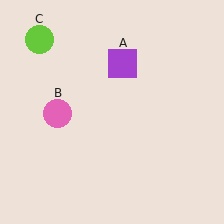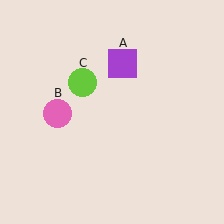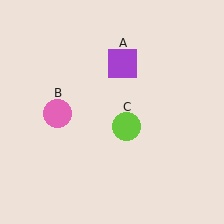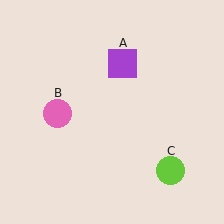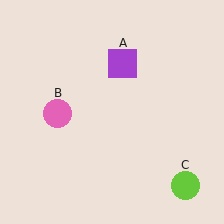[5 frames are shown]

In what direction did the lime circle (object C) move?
The lime circle (object C) moved down and to the right.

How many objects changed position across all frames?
1 object changed position: lime circle (object C).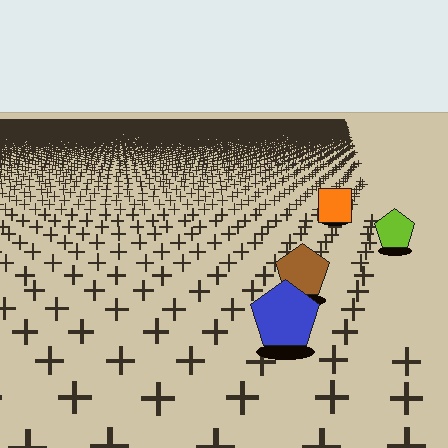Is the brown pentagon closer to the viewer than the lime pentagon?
Yes. The brown pentagon is closer — you can tell from the texture gradient: the ground texture is coarser near it.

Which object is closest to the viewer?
The blue pentagon is closest. The texture marks near it are larger and more spread out.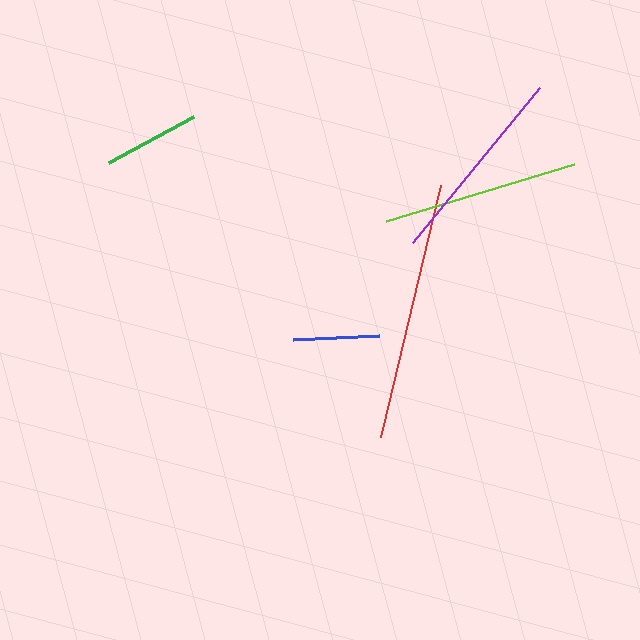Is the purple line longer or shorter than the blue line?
The purple line is longer than the blue line.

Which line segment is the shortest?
The blue line is the shortest at approximately 85 pixels.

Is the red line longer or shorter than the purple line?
The red line is longer than the purple line.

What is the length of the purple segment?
The purple segment is approximately 200 pixels long.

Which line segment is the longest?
The red line is the longest at approximately 259 pixels.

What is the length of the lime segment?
The lime segment is approximately 197 pixels long.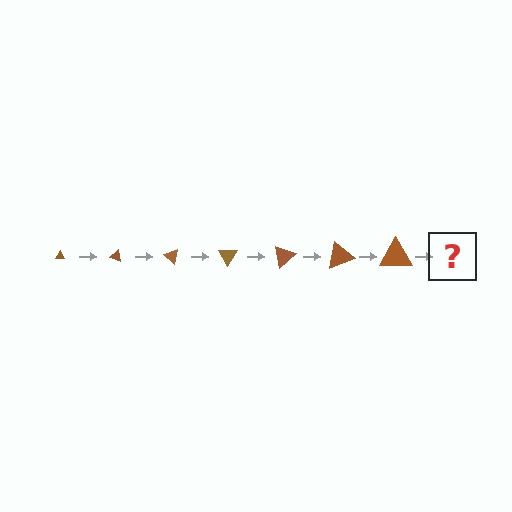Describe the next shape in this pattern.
It should be a triangle, larger than the previous one and rotated 140 degrees from the start.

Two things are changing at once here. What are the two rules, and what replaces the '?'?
The two rules are that the triangle grows larger each step and it rotates 20 degrees each step. The '?' should be a triangle, larger than the previous one and rotated 140 degrees from the start.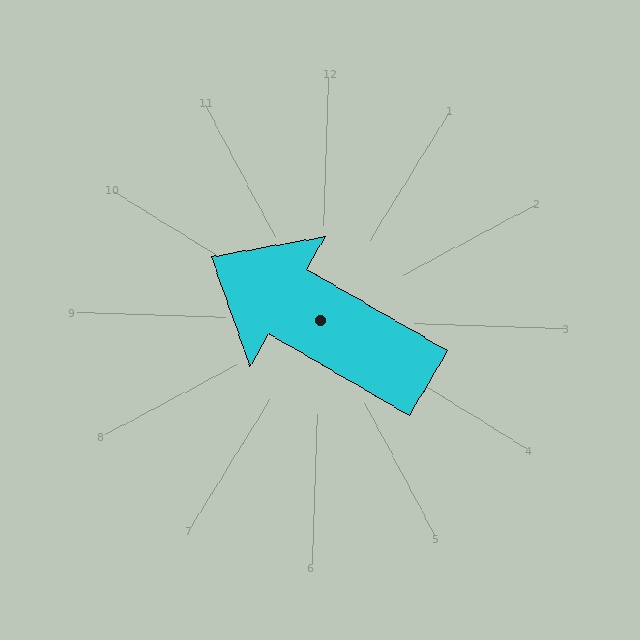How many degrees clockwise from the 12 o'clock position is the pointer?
Approximately 298 degrees.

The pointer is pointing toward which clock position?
Roughly 10 o'clock.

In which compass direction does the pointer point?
Northwest.